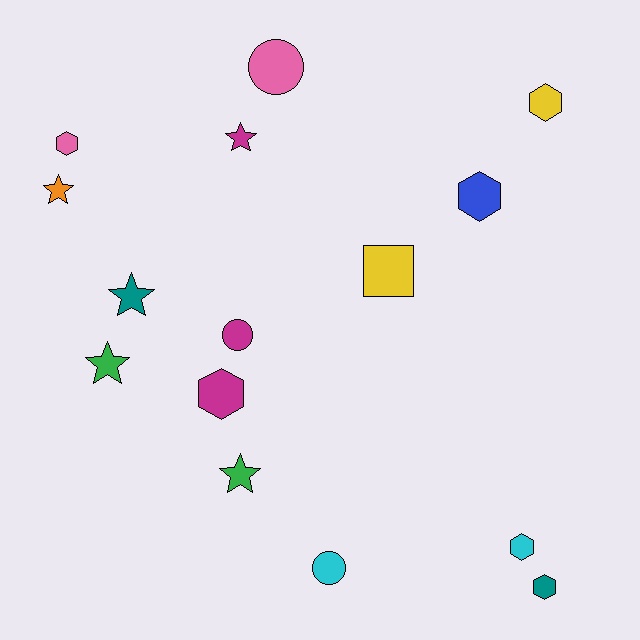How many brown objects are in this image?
There are no brown objects.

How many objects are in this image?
There are 15 objects.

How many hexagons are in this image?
There are 6 hexagons.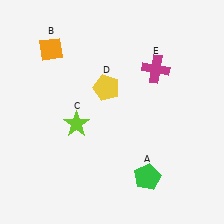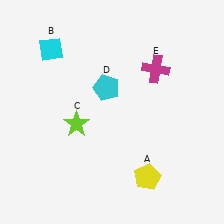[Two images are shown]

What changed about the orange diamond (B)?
In Image 1, B is orange. In Image 2, it changed to cyan.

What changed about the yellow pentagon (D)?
In Image 1, D is yellow. In Image 2, it changed to cyan.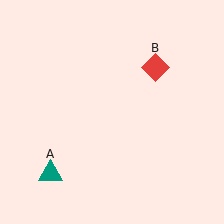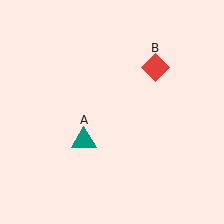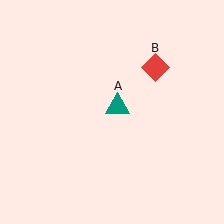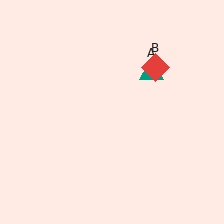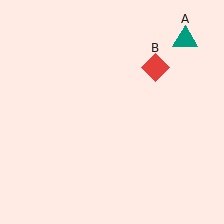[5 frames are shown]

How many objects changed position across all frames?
1 object changed position: teal triangle (object A).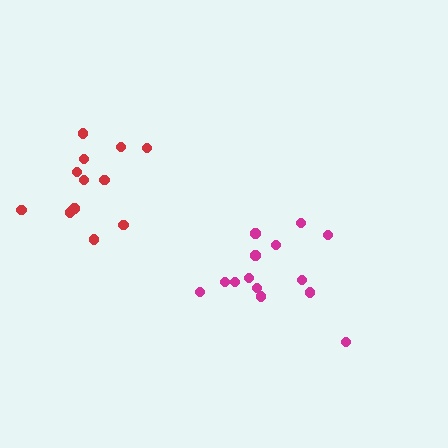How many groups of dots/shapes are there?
There are 2 groups.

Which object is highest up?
The red cluster is topmost.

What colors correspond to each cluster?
The clusters are colored: magenta, red.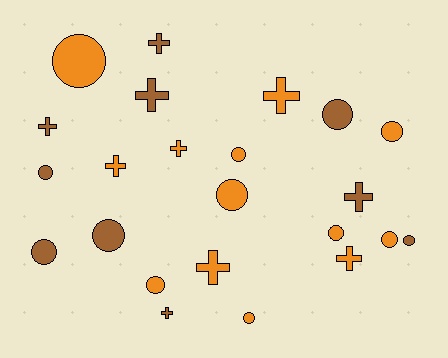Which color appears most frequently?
Orange, with 13 objects.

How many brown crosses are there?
There are 5 brown crosses.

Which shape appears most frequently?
Circle, with 13 objects.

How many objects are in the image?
There are 23 objects.